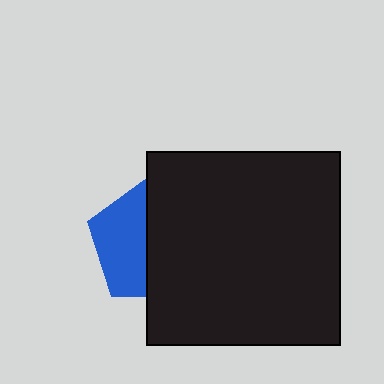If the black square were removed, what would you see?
You would see the complete blue pentagon.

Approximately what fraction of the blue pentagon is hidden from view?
Roughly 56% of the blue pentagon is hidden behind the black square.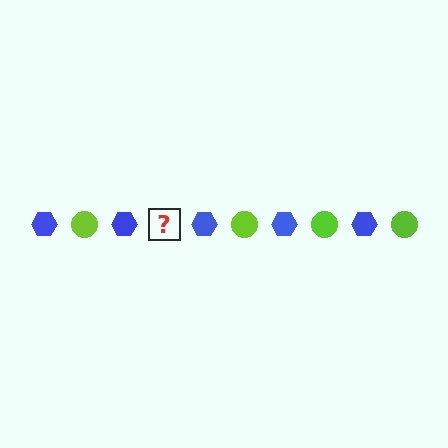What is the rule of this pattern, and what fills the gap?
The rule is that the pattern alternates between blue hexagon and lime circle. The gap should be filled with a lime circle.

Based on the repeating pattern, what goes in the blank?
The blank should be a lime circle.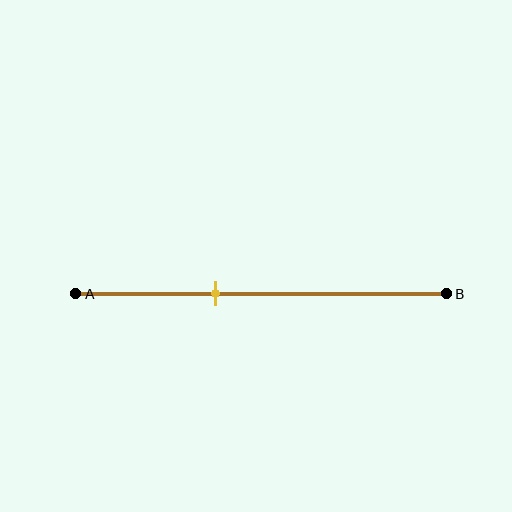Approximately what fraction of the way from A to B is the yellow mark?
The yellow mark is approximately 40% of the way from A to B.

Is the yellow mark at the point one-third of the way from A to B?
No, the mark is at about 40% from A, not at the 33% one-third point.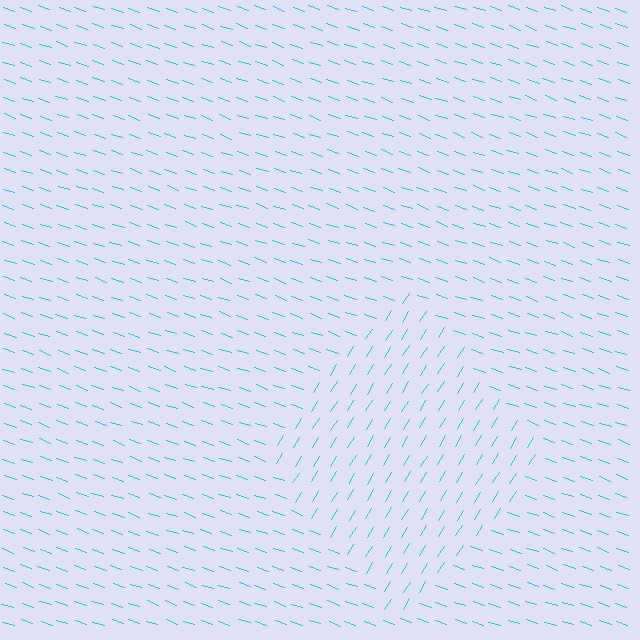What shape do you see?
I see a diamond.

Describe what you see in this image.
The image is filled with small cyan line segments. A diamond region in the image has lines oriented differently from the surrounding lines, creating a visible texture boundary.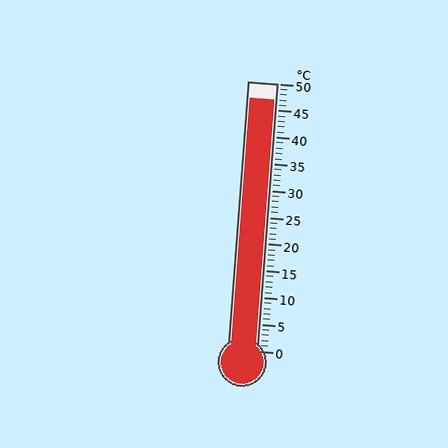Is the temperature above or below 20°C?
The temperature is above 20°C.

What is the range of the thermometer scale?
The thermometer scale ranges from 0°C to 50°C.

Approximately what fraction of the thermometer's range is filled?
The thermometer is filled to approximately 95% of its range.